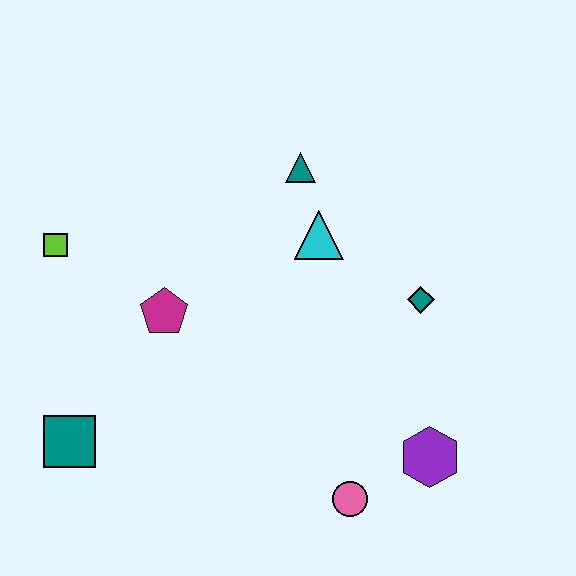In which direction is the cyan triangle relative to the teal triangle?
The cyan triangle is below the teal triangle.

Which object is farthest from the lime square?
The purple hexagon is farthest from the lime square.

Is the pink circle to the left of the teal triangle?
No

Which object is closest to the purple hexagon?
The pink circle is closest to the purple hexagon.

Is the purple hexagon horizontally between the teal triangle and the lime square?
No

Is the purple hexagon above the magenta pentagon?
No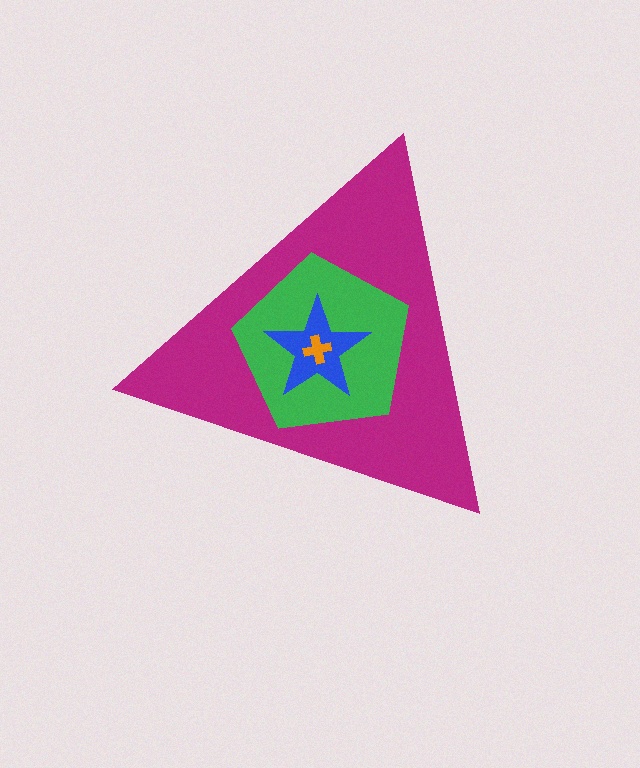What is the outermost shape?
The magenta triangle.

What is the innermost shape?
The orange cross.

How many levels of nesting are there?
4.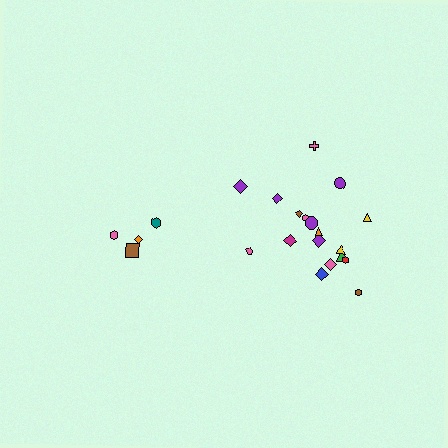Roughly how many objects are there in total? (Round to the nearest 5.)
Roughly 20 objects in total.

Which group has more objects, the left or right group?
The right group.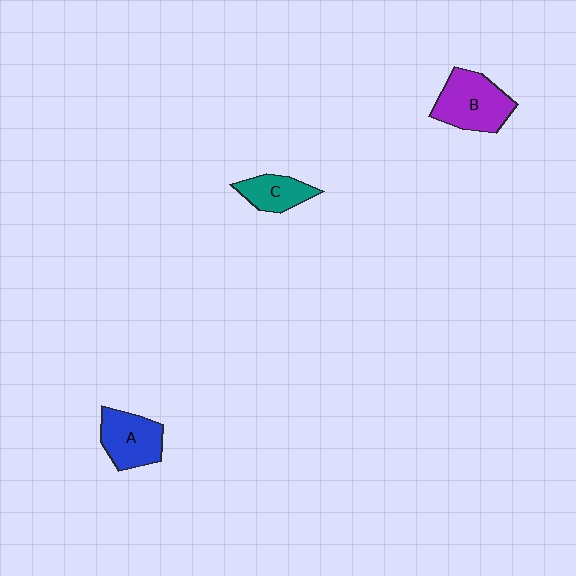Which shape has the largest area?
Shape B (purple).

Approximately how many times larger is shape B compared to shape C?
Approximately 1.6 times.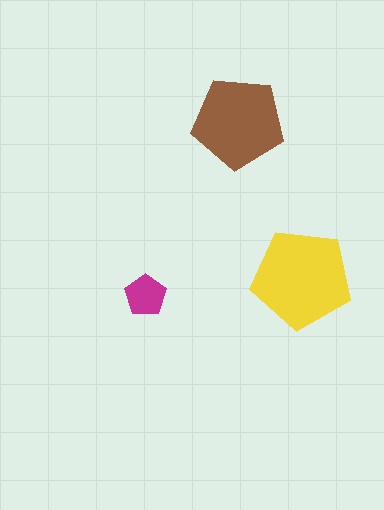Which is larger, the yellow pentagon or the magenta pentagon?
The yellow one.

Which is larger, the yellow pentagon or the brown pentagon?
The yellow one.